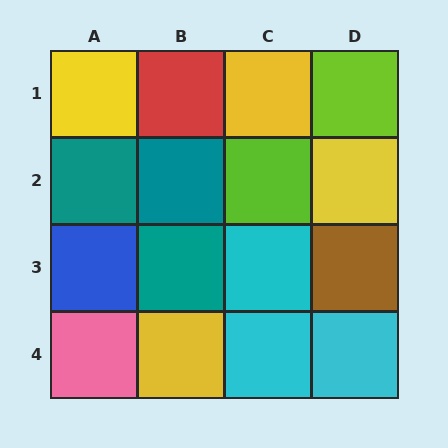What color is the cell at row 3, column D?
Brown.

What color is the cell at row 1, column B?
Red.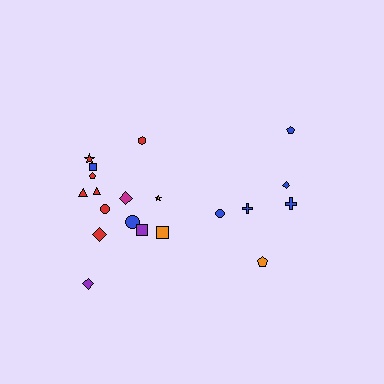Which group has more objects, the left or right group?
The left group.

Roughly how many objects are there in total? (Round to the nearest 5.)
Roughly 20 objects in total.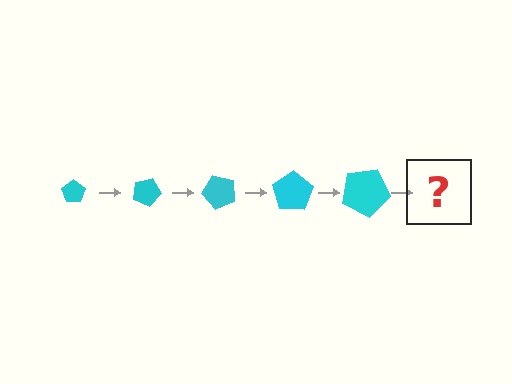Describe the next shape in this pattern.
It should be a pentagon, larger than the previous one and rotated 125 degrees from the start.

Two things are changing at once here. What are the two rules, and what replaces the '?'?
The two rules are that the pentagon grows larger each step and it rotates 25 degrees each step. The '?' should be a pentagon, larger than the previous one and rotated 125 degrees from the start.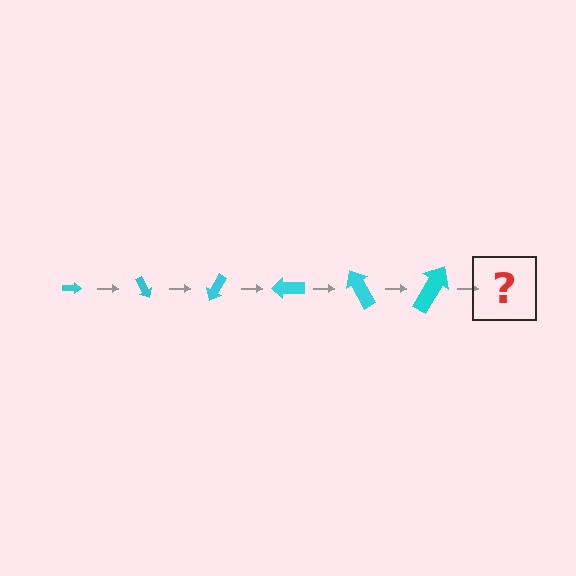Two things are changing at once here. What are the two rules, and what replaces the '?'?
The two rules are that the arrow grows larger each step and it rotates 60 degrees each step. The '?' should be an arrow, larger than the previous one and rotated 360 degrees from the start.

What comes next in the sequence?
The next element should be an arrow, larger than the previous one and rotated 360 degrees from the start.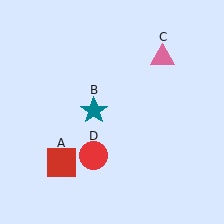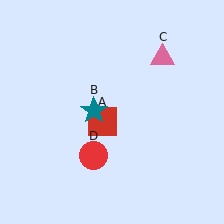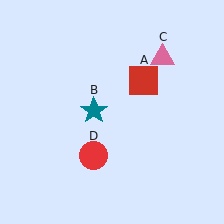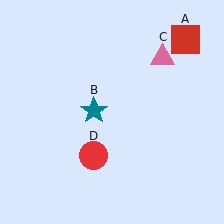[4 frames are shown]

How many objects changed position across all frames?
1 object changed position: red square (object A).